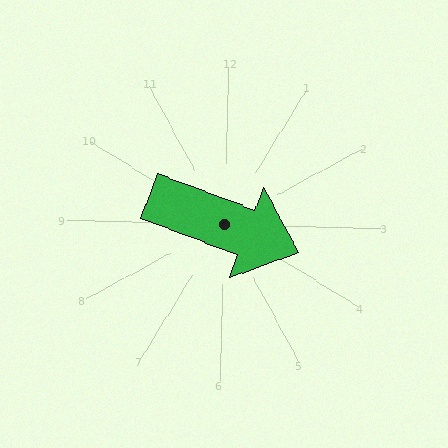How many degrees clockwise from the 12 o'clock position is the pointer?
Approximately 109 degrees.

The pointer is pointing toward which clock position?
Roughly 4 o'clock.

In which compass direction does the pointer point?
East.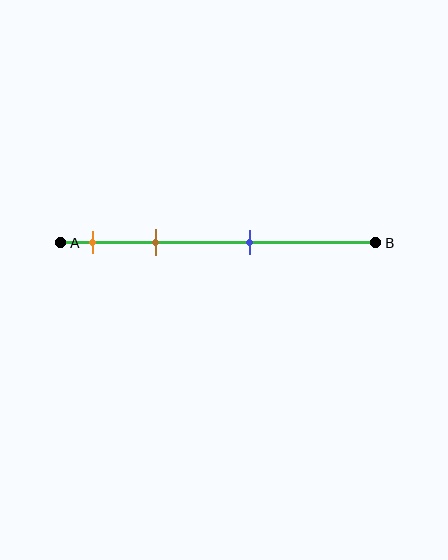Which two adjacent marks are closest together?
The orange and brown marks are the closest adjacent pair.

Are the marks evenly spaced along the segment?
No, the marks are not evenly spaced.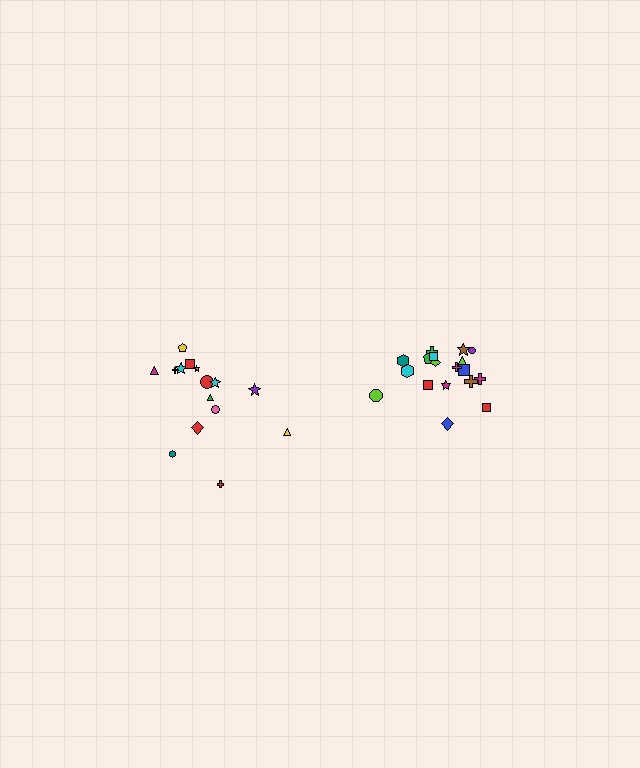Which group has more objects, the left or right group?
The right group.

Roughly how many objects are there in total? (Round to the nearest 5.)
Roughly 35 objects in total.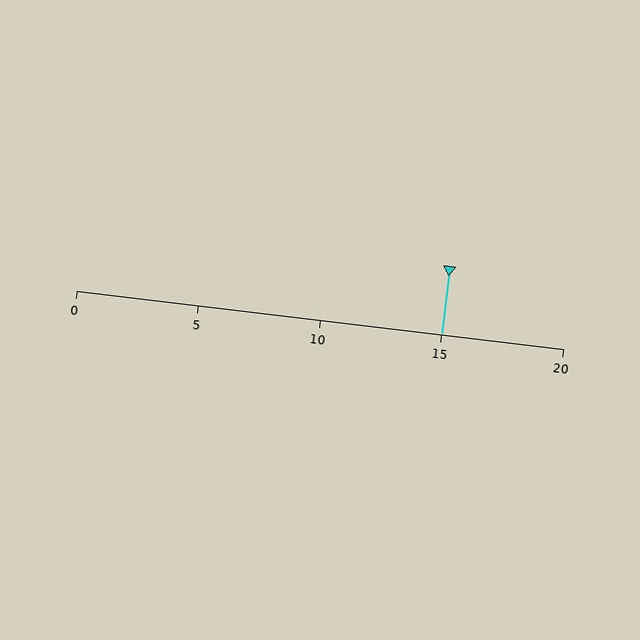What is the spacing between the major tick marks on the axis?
The major ticks are spaced 5 apart.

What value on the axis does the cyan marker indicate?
The marker indicates approximately 15.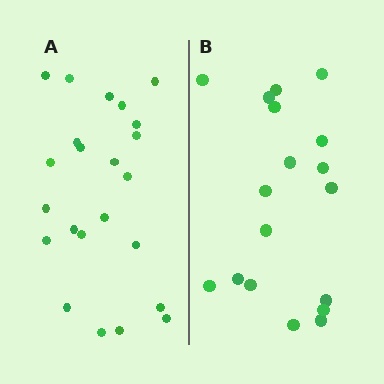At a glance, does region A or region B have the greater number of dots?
Region A (the left region) has more dots.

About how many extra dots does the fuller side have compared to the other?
Region A has about 5 more dots than region B.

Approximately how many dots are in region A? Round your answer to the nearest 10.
About 20 dots. (The exact count is 23, which rounds to 20.)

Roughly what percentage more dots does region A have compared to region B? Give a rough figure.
About 30% more.